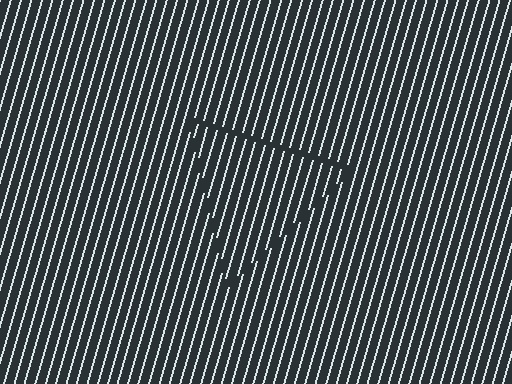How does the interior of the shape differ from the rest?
The interior of the shape contains the same grating, shifted by half a period — the contour is defined by the phase discontinuity where line-ends from the inner and outer gratings abut.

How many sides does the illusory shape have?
3 sides — the line-ends trace a triangle.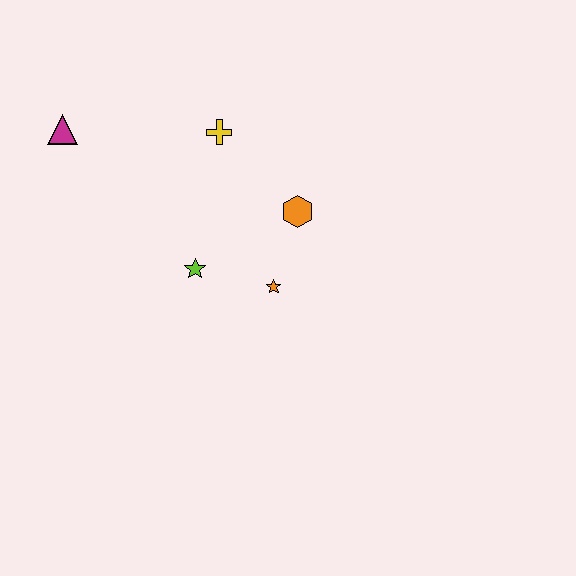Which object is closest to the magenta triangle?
The yellow cross is closest to the magenta triangle.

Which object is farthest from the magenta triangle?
The orange star is farthest from the magenta triangle.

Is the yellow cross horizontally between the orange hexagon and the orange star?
No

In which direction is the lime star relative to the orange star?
The lime star is to the left of the orange star.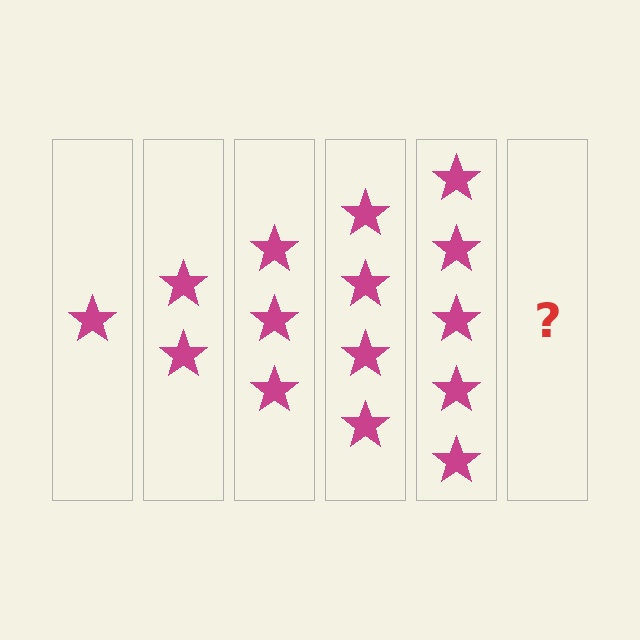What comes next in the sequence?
The next element should be 6 stars.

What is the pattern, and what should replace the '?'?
The pattern is that each step adds one more star. The '?' should be 6 stars.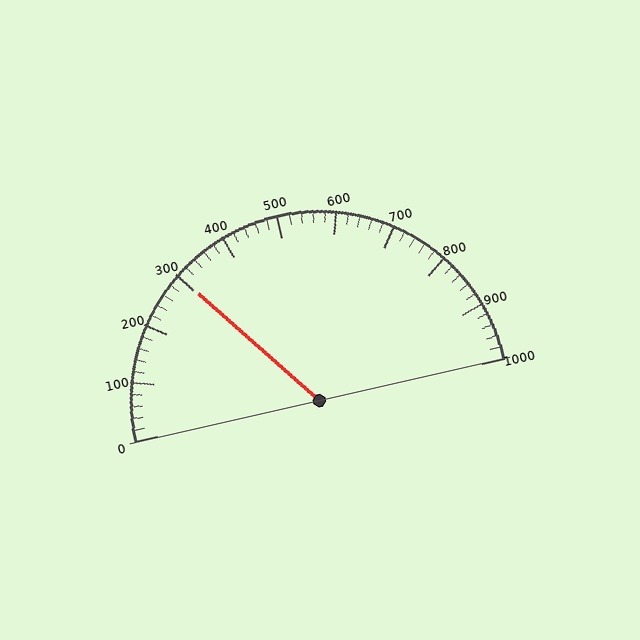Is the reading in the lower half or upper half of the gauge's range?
The reading is in the lower half of the range (0 to 1000).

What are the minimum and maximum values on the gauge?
The gauge ranges from 0 to 1000.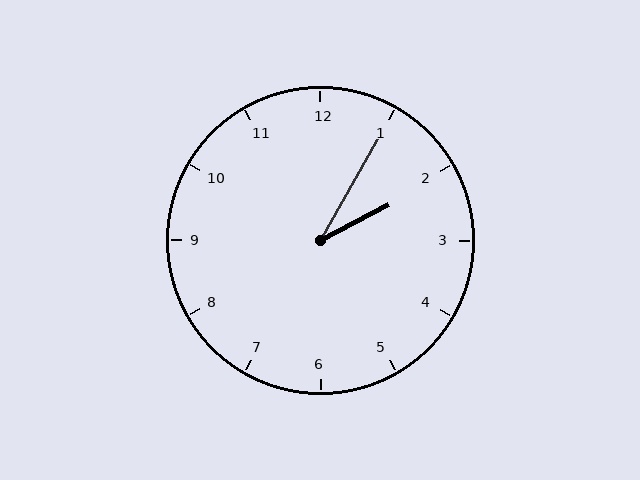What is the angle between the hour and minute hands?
Approximately 32 degrees.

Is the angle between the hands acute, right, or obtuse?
It is acute.